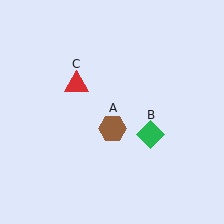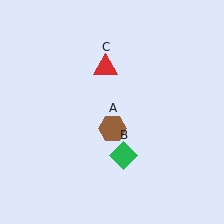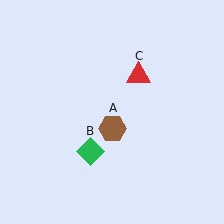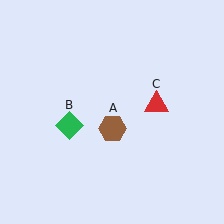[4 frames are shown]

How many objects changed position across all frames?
2 objects changed position: green diamond (object B), red triangle (object C).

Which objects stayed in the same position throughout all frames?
Brown hexagon (object A) remained stationary.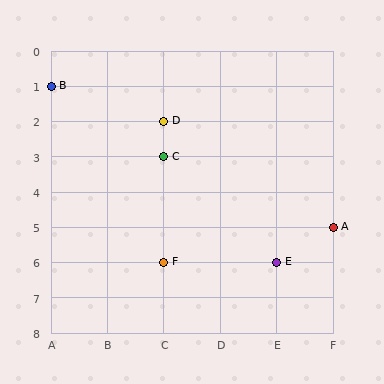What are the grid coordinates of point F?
Point F is at grid coordinates (C, 6).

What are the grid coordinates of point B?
Point B is at grid coordinates (A, 1).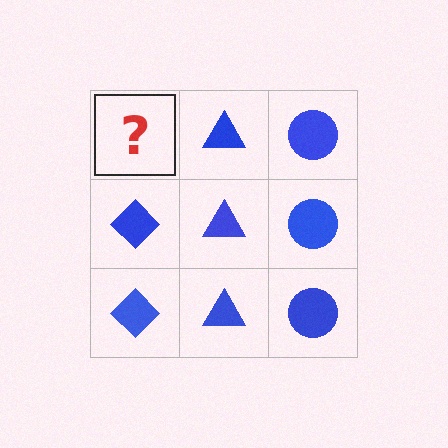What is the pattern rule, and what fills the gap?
The rule is that each column has a consistent shape. The gap should be filled with a blue diamond.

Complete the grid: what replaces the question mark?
The question mark should be replaced with a blue diamond.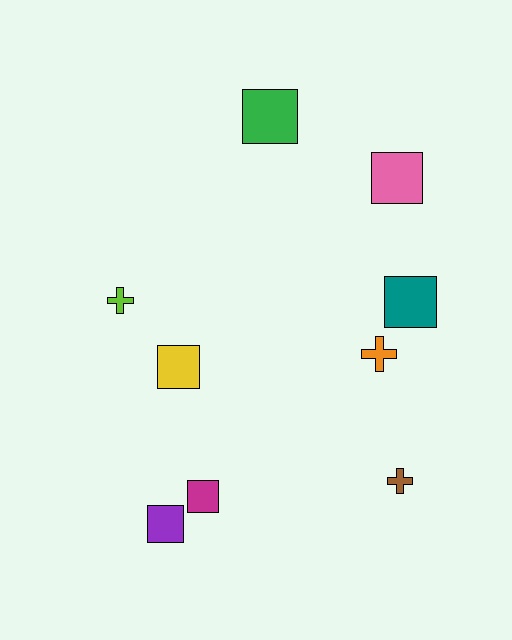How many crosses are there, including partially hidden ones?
There are 3 crosses.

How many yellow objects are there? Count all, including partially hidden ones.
There is 1 yellow object.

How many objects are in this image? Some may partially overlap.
There are 9 objects.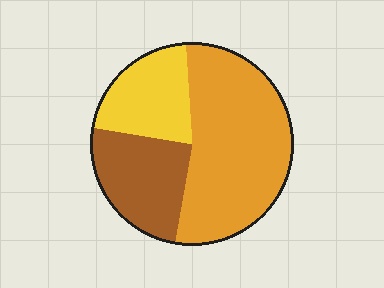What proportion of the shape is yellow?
Yellow covers roughly 20% of the shape.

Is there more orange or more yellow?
Orange.